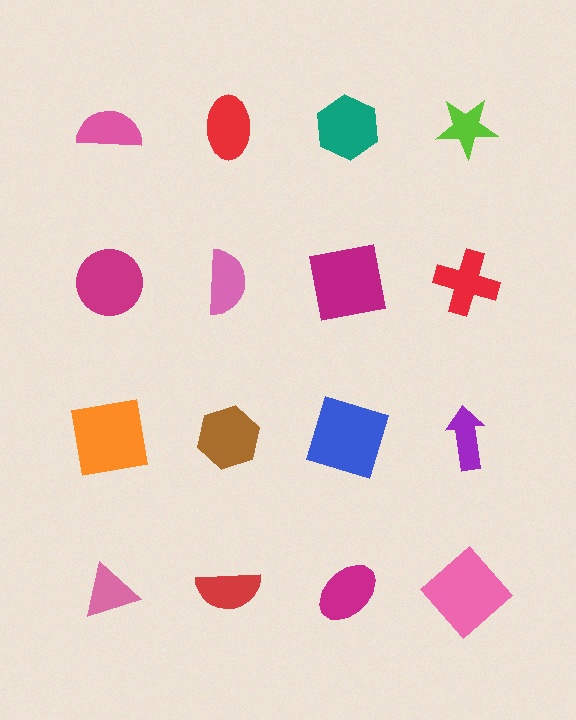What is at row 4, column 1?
A pink triangle.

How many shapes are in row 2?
4 shapes.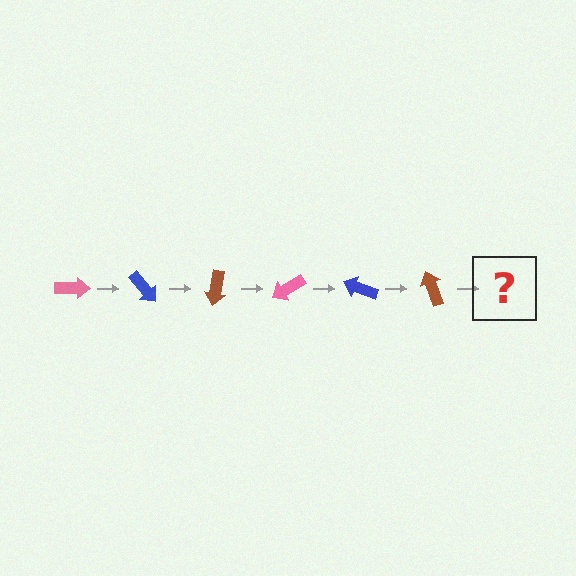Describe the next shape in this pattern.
It should be a pink arrow, rotated 300 degrees from the start.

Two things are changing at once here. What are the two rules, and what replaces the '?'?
The two rules are that it rotates 50 degrees each step and the color cycles through pink, blue, and brown. The '?' should be a pink arrow, rotated 300 degrees from the start.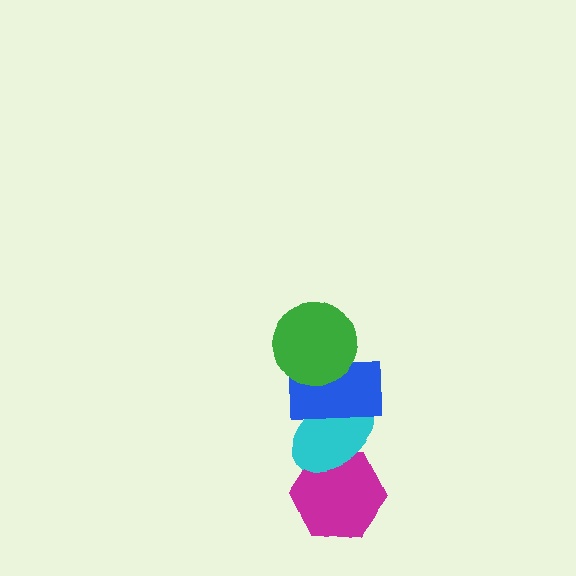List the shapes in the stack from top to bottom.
From top to bottom: the green circle, the blue rectangle, the cyan ellipse, the magenta hexagon.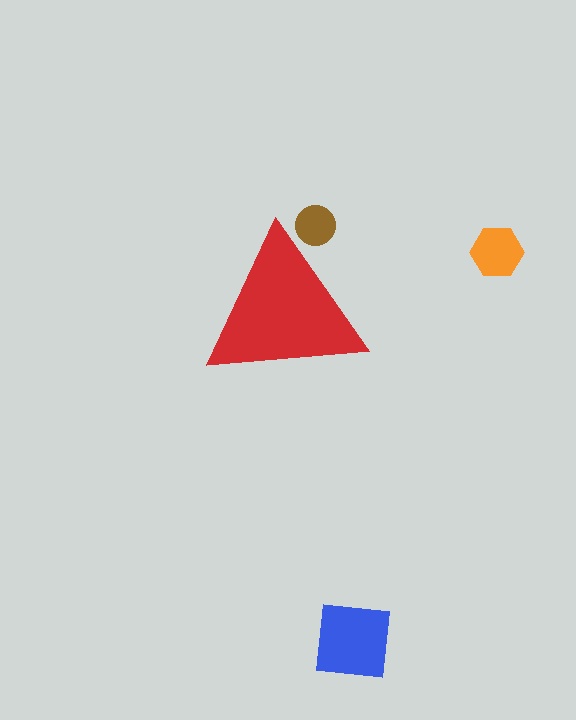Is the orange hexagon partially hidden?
No, the orange hexagon is fully visible.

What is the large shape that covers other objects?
A red triangle.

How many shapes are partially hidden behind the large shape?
1 shape is partially hidden.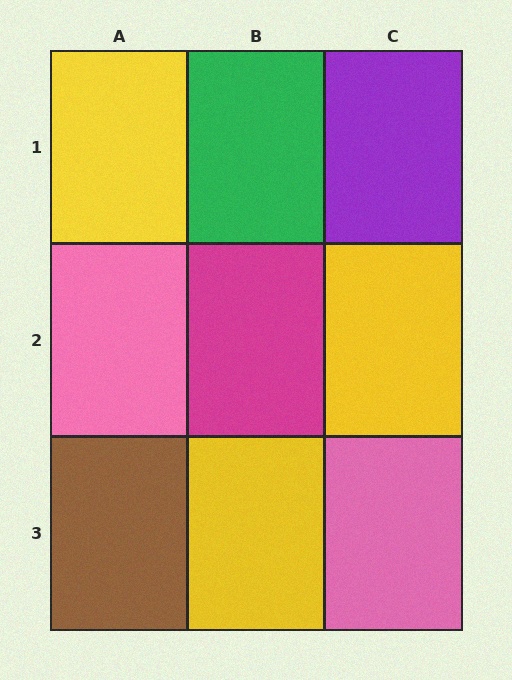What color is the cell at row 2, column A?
Pink.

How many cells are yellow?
3 cells are yellow.